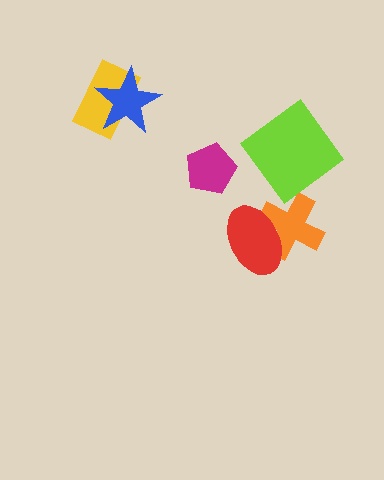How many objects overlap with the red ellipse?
1 object overlaps with the red ellipse.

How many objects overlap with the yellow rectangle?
1 object overlaps with the yellow rectangle.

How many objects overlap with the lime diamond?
0 objects overlap with the lime diamond.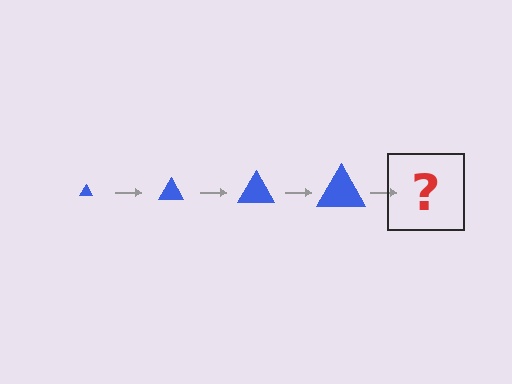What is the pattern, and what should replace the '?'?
The pattern is that the triangle gets progressively larger each step. The '?' should be a blue triangle, larger than the previous one.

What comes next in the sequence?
The next element should be a blue triangle, larger than the previous one.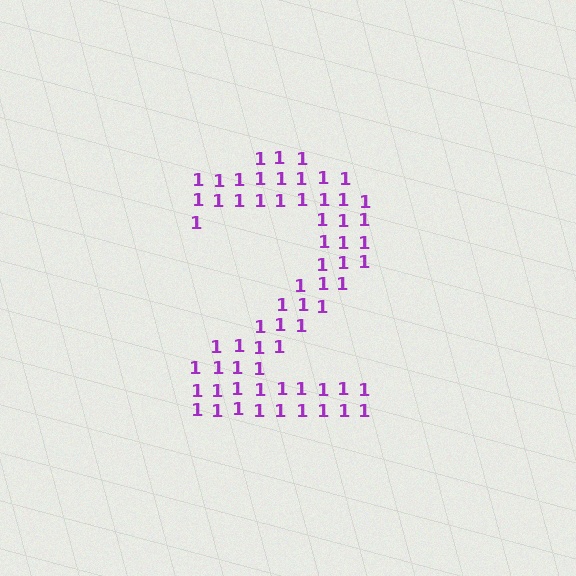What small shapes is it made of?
It is made of small digit 1's.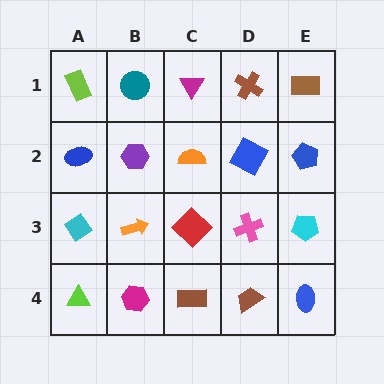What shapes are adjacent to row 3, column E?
A blue pentagon (row 2, column E), a blue ellipse (row 4, column E), a pink cross (row 3, column D).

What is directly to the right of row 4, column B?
A brown rectangle.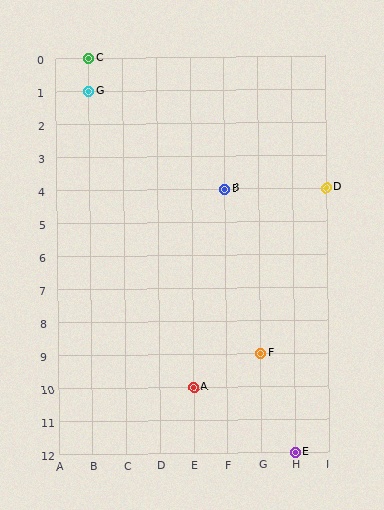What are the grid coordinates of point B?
Point B is at grid coordinates (F, 4).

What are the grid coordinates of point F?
Point F is at grid coordinates (G, 9).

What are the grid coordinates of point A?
Point A is at grid coordinates (E, 10).